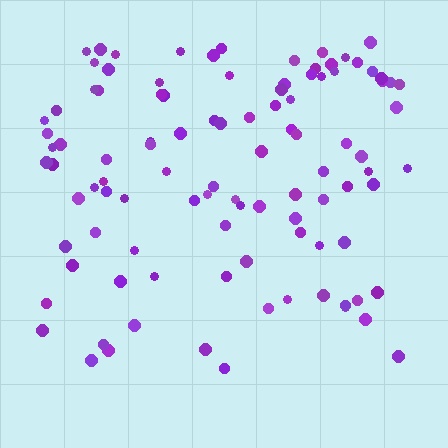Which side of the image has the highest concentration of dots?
The top.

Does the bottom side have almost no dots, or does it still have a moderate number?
Still a moderate number, just noticeably fewer than the top.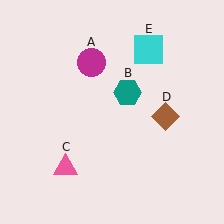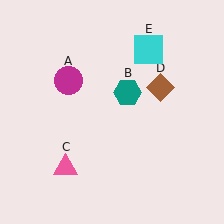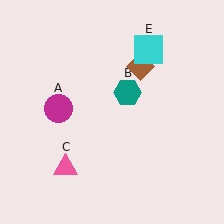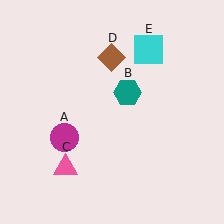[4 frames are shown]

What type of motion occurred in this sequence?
The magenta circle (object A), brown diamond (object D) rotated counterclockwise around the center of the scene.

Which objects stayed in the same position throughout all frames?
Teal hexagon (object B) and pink triangle (object C) and cyan square (object E) remained stationary.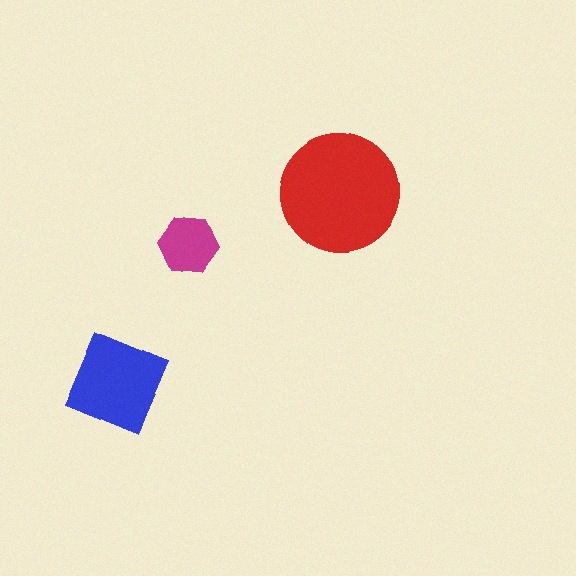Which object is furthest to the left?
The blue diamond is leftmost.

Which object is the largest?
The red circle.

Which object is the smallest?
The magenta hexagon.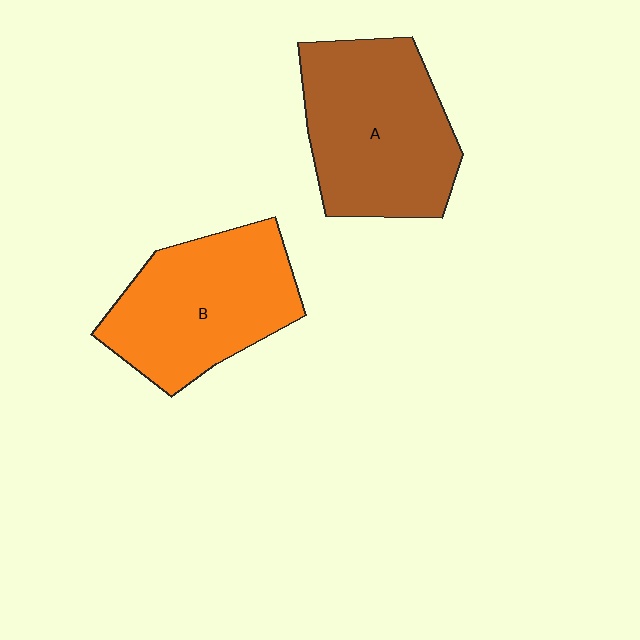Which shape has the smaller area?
Shape B (orange).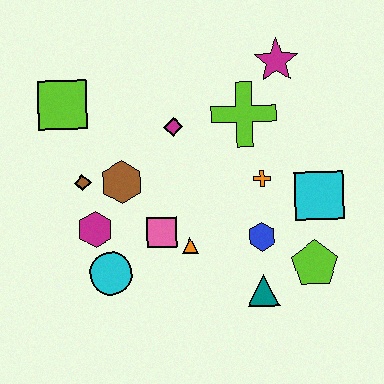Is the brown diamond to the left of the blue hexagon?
Yes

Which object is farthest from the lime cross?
The cyan circle is farthest from the lime cross.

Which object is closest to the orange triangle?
The pink square is closest to the orange triangle.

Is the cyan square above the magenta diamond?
No